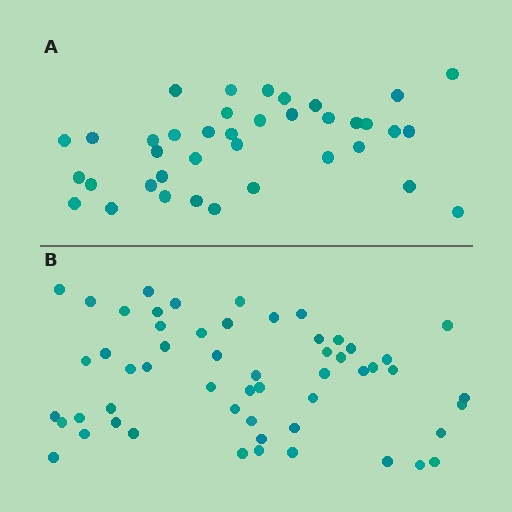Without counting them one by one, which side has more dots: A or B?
Region B (the bottom region) has more dots.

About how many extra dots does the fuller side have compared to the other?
Region B has approximately 15 more dots than region A.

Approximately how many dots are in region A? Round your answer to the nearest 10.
About 40 dots. (The exact count is 38, which rounds to 40.)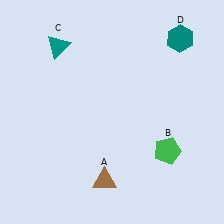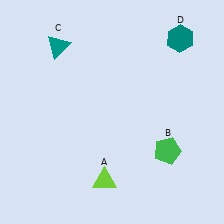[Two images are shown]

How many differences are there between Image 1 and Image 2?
There is 1 difference between the two images.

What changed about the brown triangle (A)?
In Image 1, A is brown. In Image 2, it changed to lime.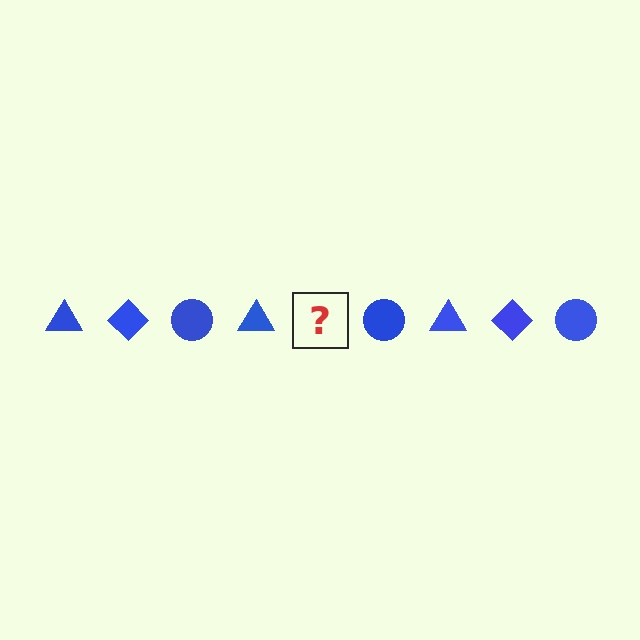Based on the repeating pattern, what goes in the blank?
The blank should be a blue diamond.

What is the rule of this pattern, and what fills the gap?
The rule is that the pattern cycles through triangle, diamond, circle shapes in blue. The gap should be filled with a blue diamond.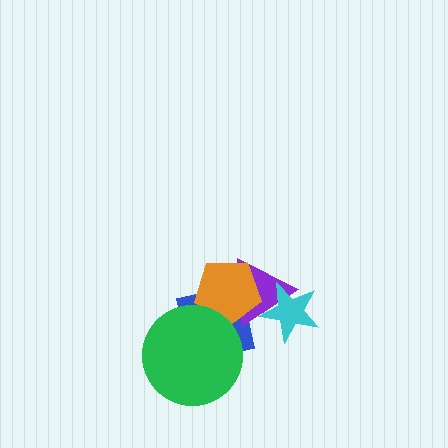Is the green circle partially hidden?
No, no other shape covers it.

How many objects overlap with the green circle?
2 objects overlap with the green circle.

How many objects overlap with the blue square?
3 objects overlap with the blue square.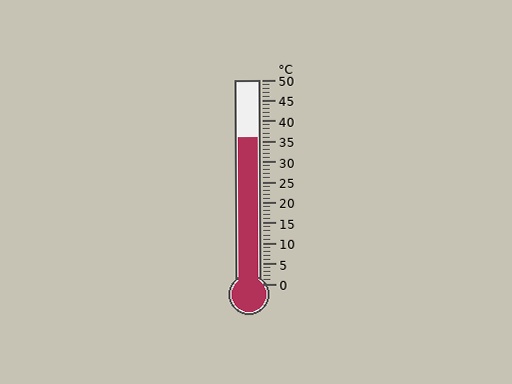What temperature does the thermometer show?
The thermometer shows approximately 36°C.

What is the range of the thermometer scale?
The thermometer scale ranges from 0°C to 50°C.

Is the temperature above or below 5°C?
The temperature is above 5°C.